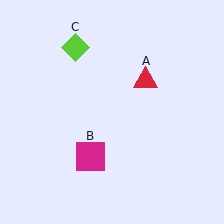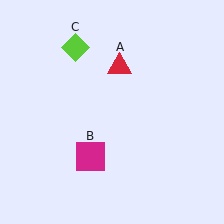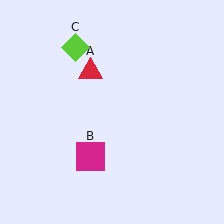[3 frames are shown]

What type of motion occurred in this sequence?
The red triangle (object A) rotated counterclockwise around the center of the scene.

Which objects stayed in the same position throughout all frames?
Magenta square (object B) and lime diamond (object C) remained stationary.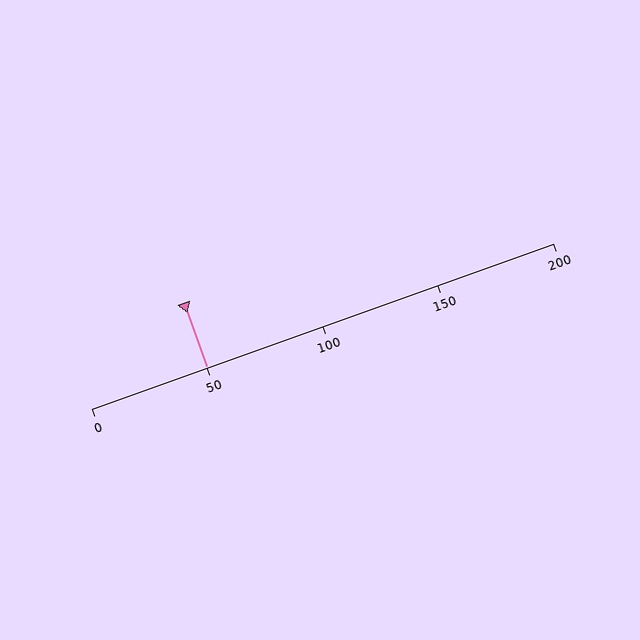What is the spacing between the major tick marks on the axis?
The major ticks are spaced 50 apart.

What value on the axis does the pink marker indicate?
The marker indicates approximately 50.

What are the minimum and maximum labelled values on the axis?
The axis runs from 0 to 200.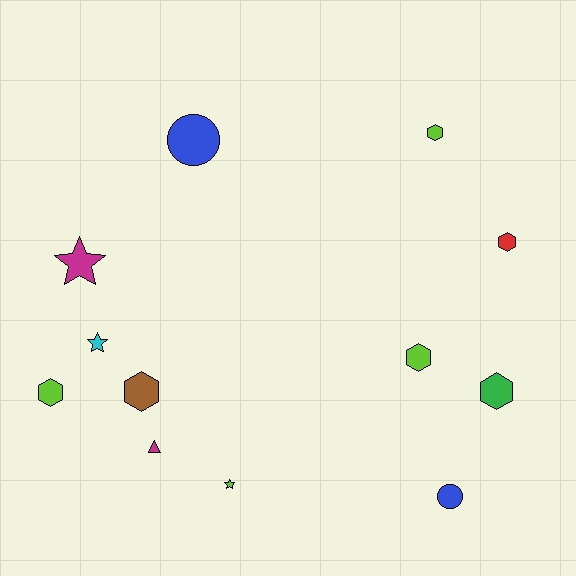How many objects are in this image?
There are 12 objects.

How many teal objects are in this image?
There are no teal objects.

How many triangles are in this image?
There is 1 triangle.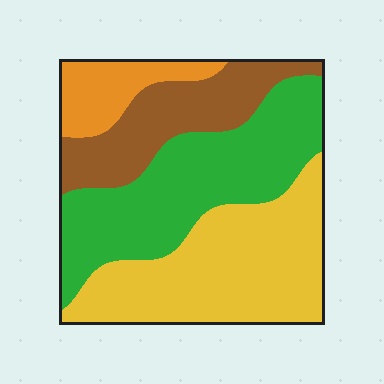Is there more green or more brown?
Green.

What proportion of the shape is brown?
Brown takes up less than a quarter of the shape.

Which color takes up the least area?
Orange, at roughly 10%.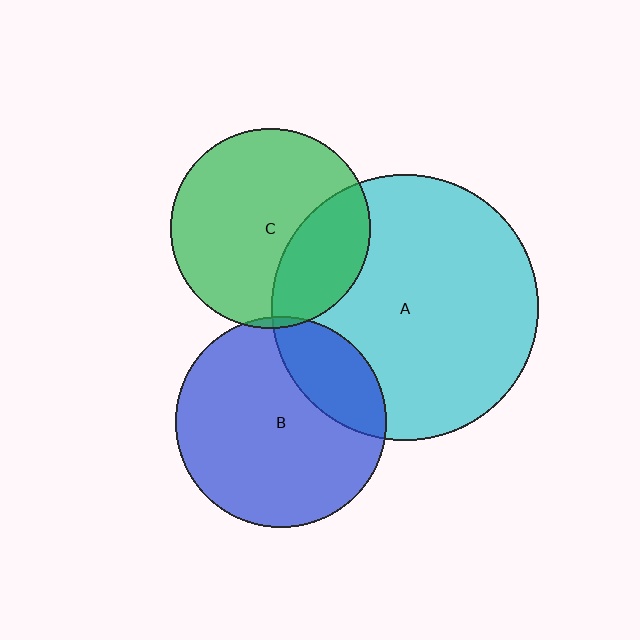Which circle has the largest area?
Circle A (cyan).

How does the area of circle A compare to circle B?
Approximately 1.6 times.